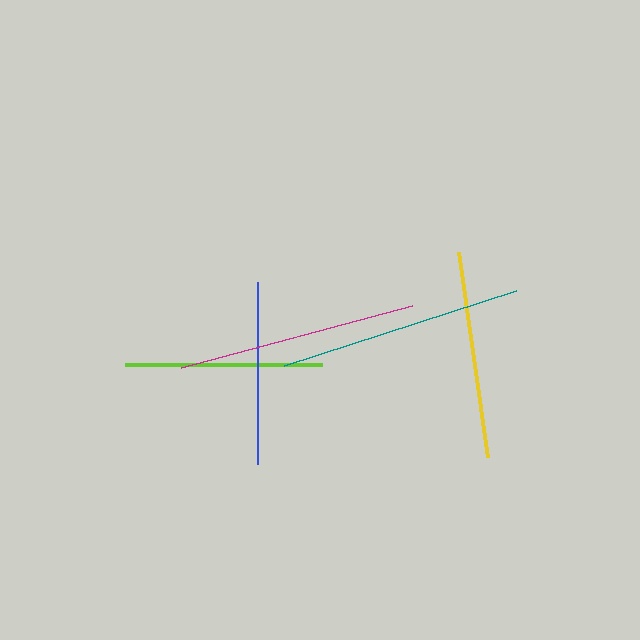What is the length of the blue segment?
The blue segment is approximately 182 pixels long.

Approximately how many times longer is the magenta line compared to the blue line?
The magenta line is approximately 1.3 times the length of the blue line.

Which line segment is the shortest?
The blue line is the shortest at approximately 182 pixels.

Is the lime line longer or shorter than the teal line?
The teal line is longer than the lime line.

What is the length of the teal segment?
The teal segment is approximately 245 pixels long.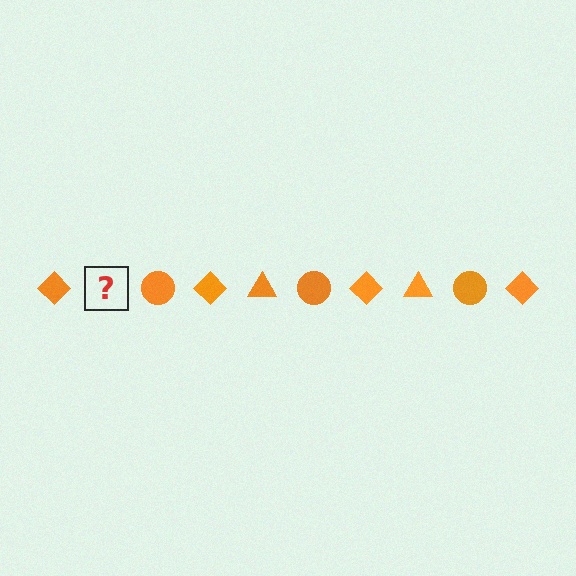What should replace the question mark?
The question mark should be replaced with an orange triangle.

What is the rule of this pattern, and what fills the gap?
The rule is that the pattern cycles through diamond, triangle, circle shapes in orange. The gap should be filled with an orange triangle.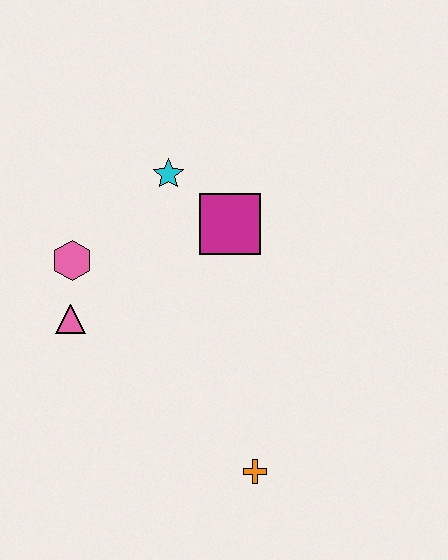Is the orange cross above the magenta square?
No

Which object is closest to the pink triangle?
The pink hexagon is closest to the pink triangle.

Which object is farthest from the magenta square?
The orange cross is farthest from the magenta square.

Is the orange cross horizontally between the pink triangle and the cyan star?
No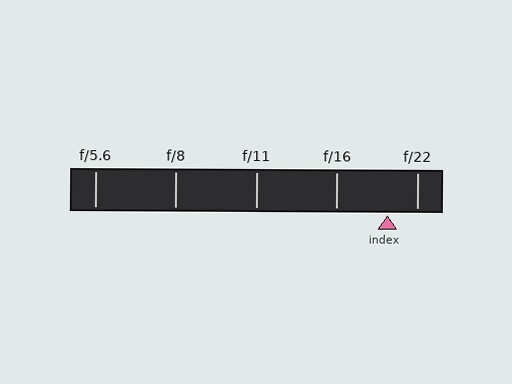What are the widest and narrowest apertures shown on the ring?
The widest aperture shown is f/5.6 and the narrowest is f/22.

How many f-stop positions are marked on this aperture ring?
There are 5 f-stop positions marked.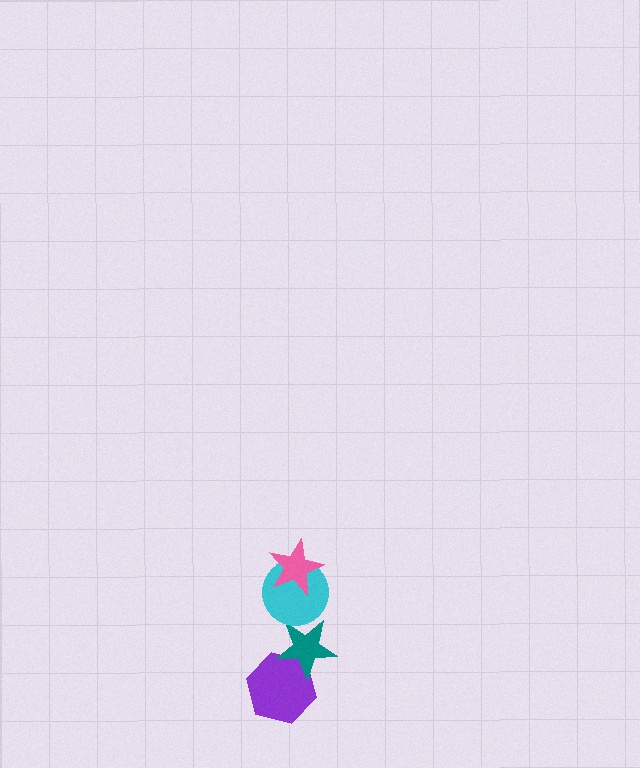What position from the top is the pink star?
The pink star is 1st from the top.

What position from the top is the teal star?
The teal star is 3rd from the top.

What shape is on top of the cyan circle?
The pink star is on top of the cyan circle.